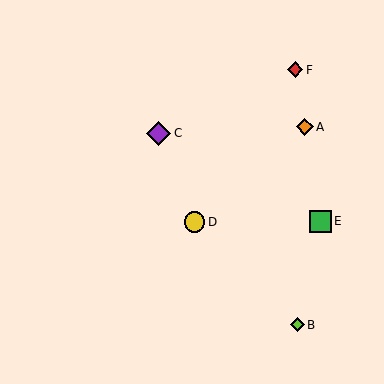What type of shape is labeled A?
Shape A is an orange diamond.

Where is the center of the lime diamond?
The center of the lime diamond is at (297, 325).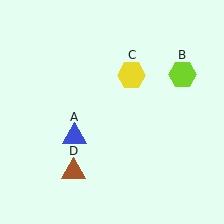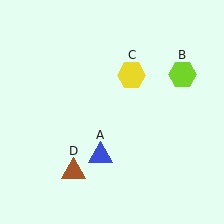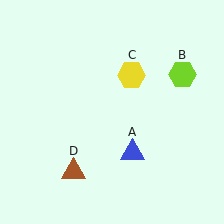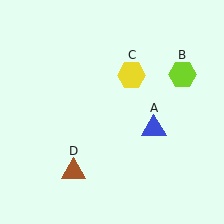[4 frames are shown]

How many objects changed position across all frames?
1 object changed position: blue triangle (object A).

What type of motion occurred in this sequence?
The blue triangle (object A) rotated counterclockwise around the center of the scene.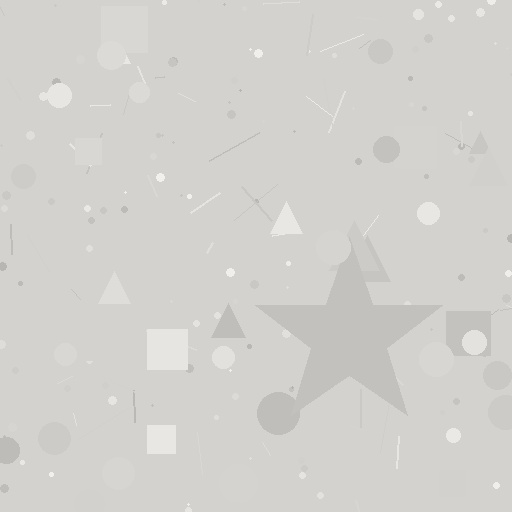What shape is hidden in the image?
A star is hidden in the image.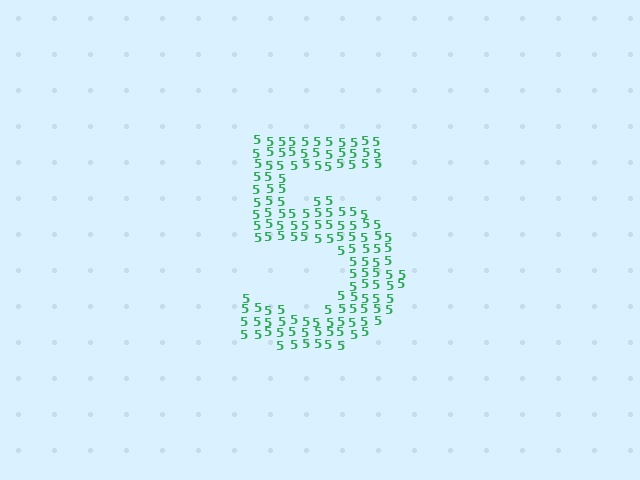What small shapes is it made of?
It is made of small digit 5's.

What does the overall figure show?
The overall figure shows the digit 5.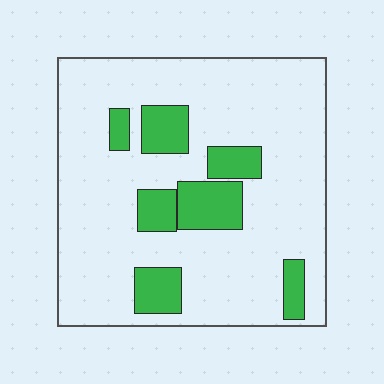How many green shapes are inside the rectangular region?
7.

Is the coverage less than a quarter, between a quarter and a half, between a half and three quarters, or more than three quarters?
Less than a quarter.